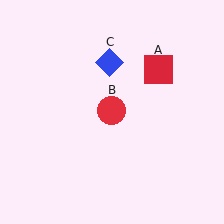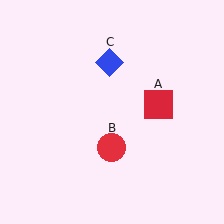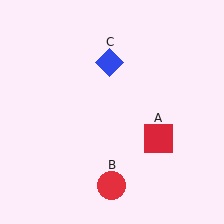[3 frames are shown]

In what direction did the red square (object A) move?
The red square (object A) moved down.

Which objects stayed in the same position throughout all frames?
Blue diamond (object C) remained stationary.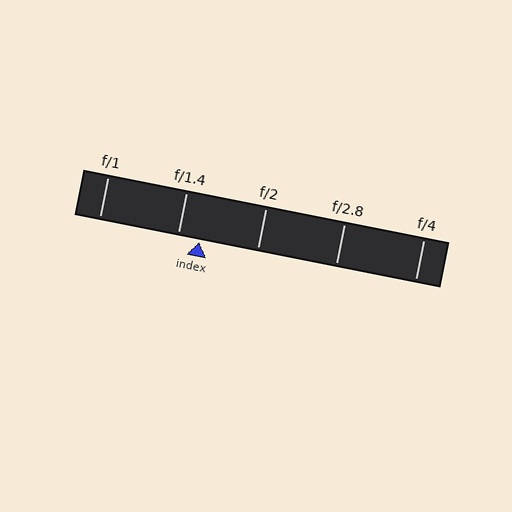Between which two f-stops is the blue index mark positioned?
The index mark is between f/1.4 and f/2.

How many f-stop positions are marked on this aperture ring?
There are 5 f-stop positions marked.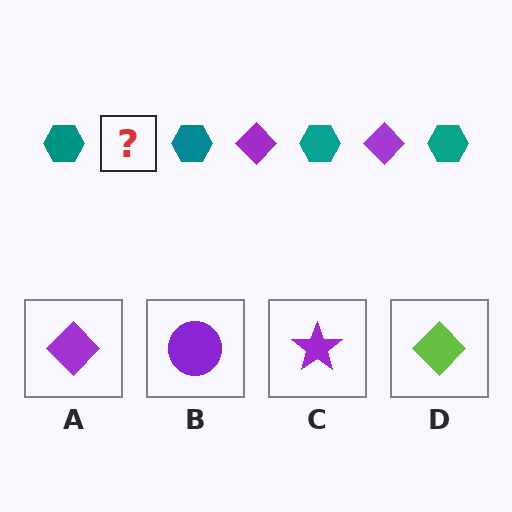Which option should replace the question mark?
Option A.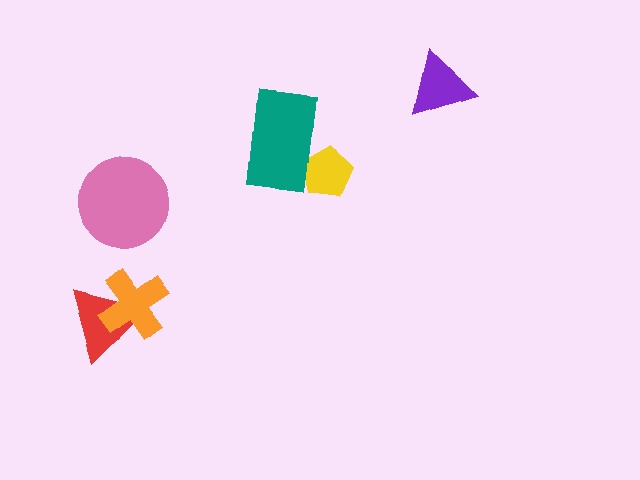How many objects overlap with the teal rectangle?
1 object overlaps with the teal rectangle.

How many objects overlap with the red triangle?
1 object overlaps with the red triangle.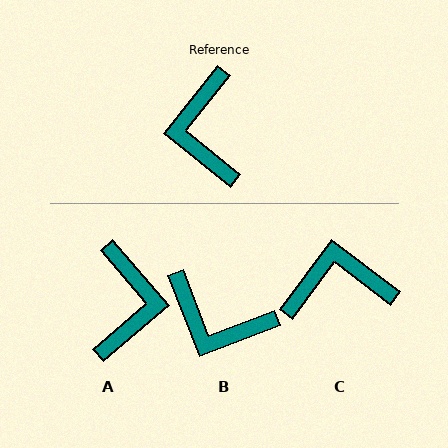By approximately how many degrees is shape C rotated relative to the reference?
Approximately 88 degrees clockwise.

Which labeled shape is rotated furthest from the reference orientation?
A, about 169 degrees away.